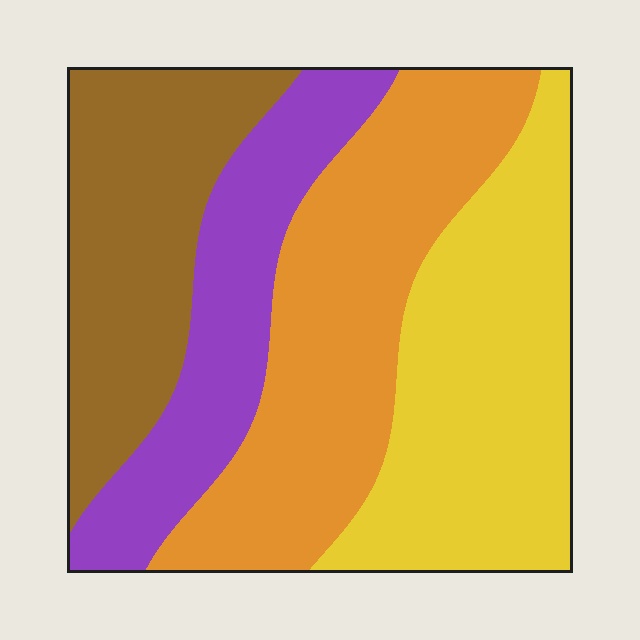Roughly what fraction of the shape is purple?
Purple takes up about one fifth (1/5) of the shape.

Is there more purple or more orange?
Orange.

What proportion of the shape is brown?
Brown covers 22% of the shape.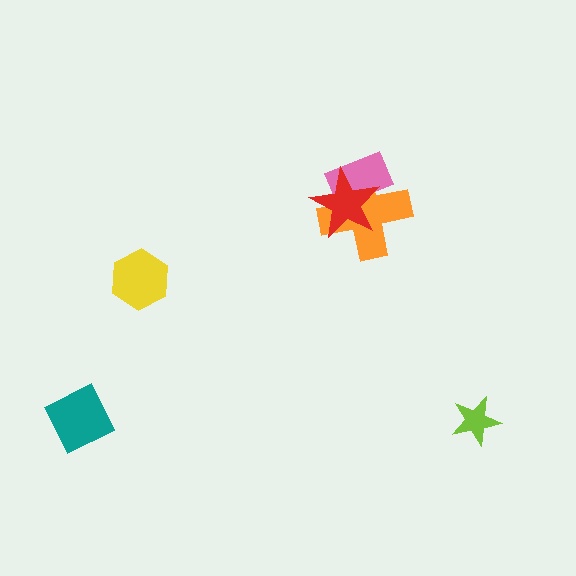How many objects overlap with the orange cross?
2 objects overlap with the orange cross.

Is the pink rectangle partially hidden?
Yes, it is partially covered by another shape.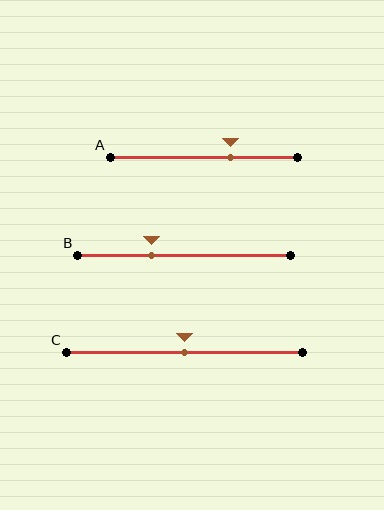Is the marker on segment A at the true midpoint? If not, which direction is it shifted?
No, the marker on segment A is shifted to the right by about 14% of the segment length.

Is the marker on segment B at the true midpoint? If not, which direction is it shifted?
No, the marker on segment B is shifted to the left by about 15% of the segment length.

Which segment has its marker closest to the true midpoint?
Segment C has its marker closest to the true midpoint.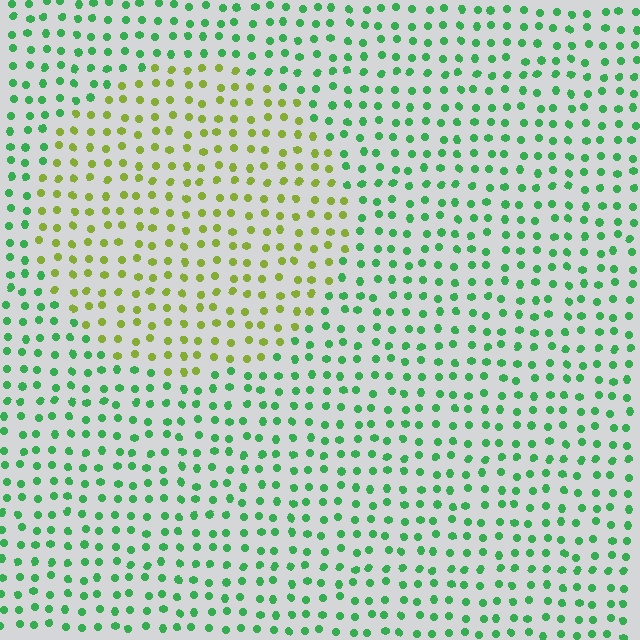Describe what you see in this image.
The image is filled with small green elements in a uniform arrangement. A circle-shaped region is visible where the elements are tinted to a slightly different hue, forming a subtle color boundary.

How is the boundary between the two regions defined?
The boundary is defined purely by a slight shift in hue (about 53 degrees). Spacing, size, and orientation are identical on both sides.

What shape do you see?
I see a circle.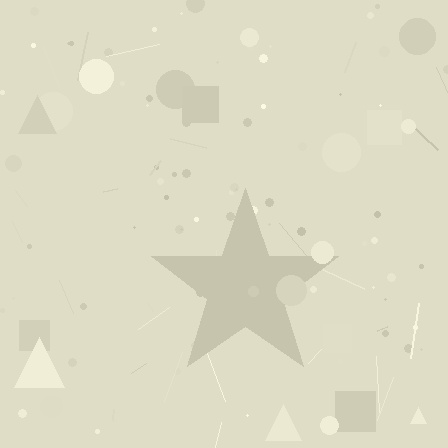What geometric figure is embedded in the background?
A star is embedded in the background.